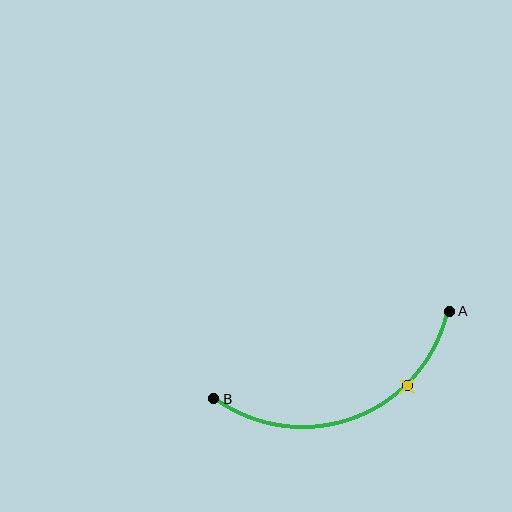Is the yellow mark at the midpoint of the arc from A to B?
No. The yellow mark lies on the arc but is closer to endpoint A. The arc midpoint would be at the point on the curve equidistant along the arc from both A and B.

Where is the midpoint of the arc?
The arc midpoint is the point on the curve farthest from the straight line joining A and B. It sits below that line.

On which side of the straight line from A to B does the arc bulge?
The arc bulges below the straight line connecting A and B.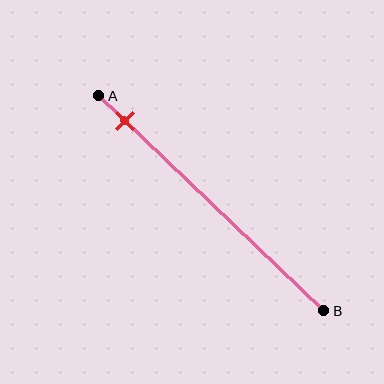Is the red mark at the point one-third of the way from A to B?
No, the mark is at about 10% from A, not at the 33% one-third point.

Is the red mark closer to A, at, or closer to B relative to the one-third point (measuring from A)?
The red mark is closer to point A than the one-third point of segment AB.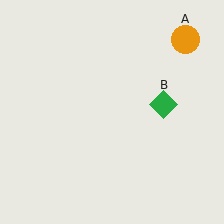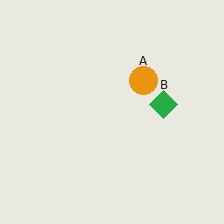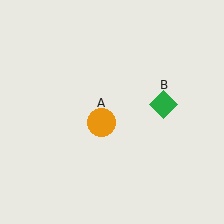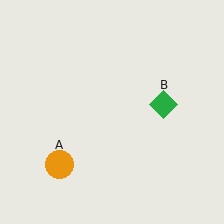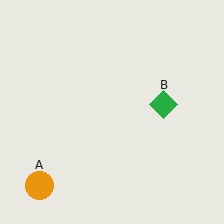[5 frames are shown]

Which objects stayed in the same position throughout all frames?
Green diamond (object B) remained stationary.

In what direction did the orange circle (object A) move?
The orange circle (object A) moved down and to the left.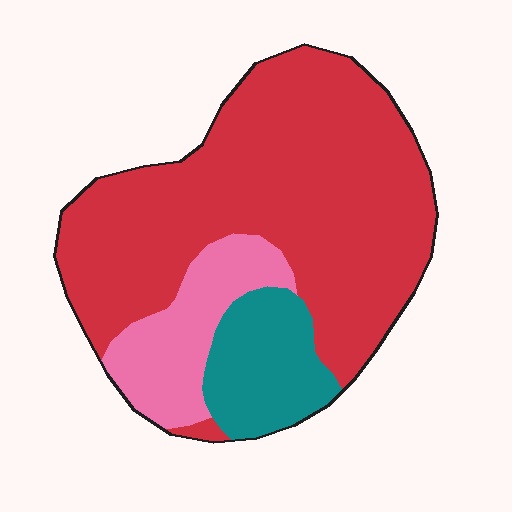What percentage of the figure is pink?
Pink takes up less than a sixth of the figure.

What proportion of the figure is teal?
Teal covers about 15% of the figure.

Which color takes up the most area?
Red, at roughly 70%.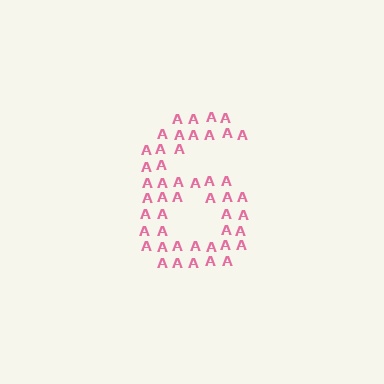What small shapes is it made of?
It is made of small letter A's.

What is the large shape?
The large shape is the digit 6.